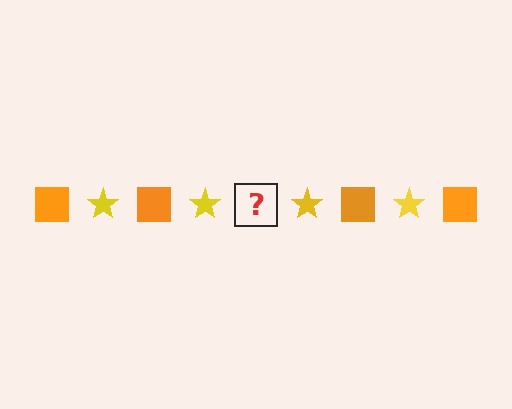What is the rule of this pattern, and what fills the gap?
The rule is that the pattern alternates between orange square and yellow star. The gap should be filled with an orange square.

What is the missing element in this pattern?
The missing element is an orange square.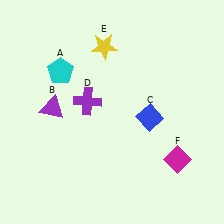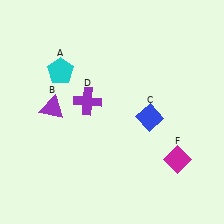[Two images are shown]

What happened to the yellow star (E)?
The yellow star (E) was removed in Image 2. It was in the top-left area of Image 1.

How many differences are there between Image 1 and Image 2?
There is 1 difference between the two images.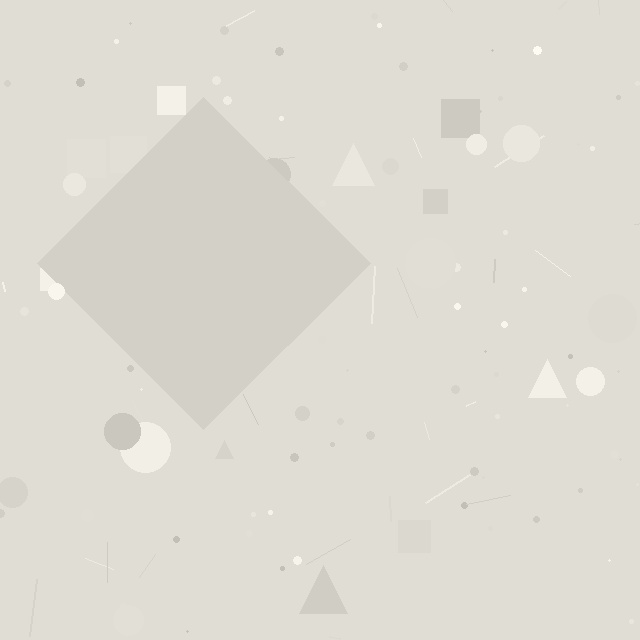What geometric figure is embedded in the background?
A diamond is embedded in the background.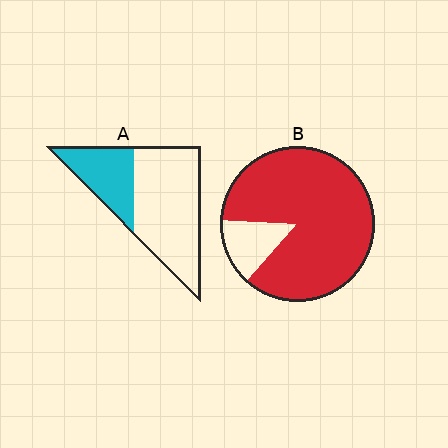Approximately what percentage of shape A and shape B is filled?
A is approximately 30% and B is approximately 85%.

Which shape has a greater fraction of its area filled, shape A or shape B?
Shape B.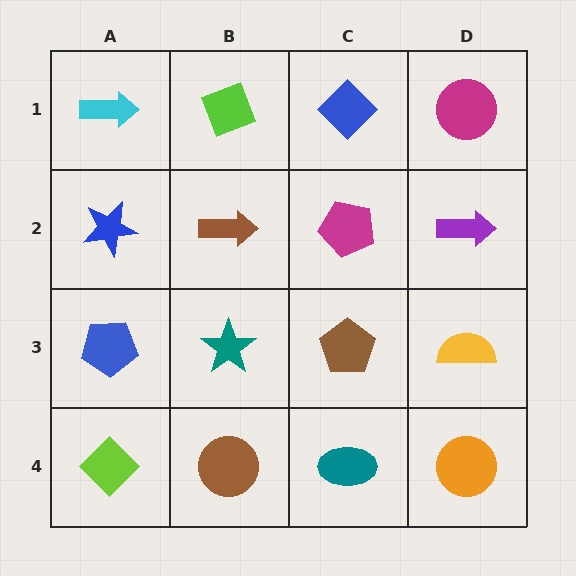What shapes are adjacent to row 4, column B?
A teal star (row 3, column B), a lime diamond (row 4, column A), a teal ellipse (row 4, column C).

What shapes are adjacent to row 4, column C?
A brown pentagon (row 3, column C), a brown circle (row 4, column B), an orange circle (row 4, column D).